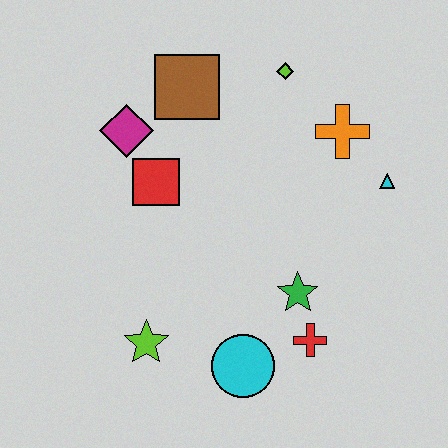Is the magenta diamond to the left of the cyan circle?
Yes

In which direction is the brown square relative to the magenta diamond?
The brown square is to the right of the magenta diamond.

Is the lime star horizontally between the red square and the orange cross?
No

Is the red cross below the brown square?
Yes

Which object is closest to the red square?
The magenta diamond is closest to the red square.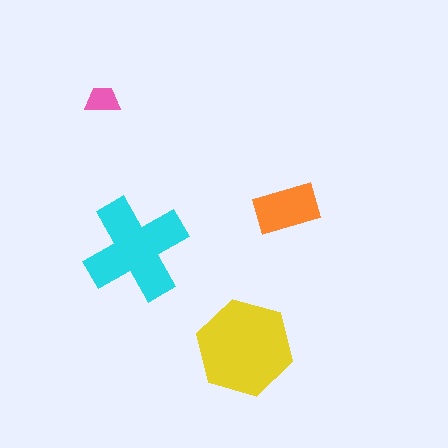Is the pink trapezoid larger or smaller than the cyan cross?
Smaller.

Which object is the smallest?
The pink trapezoid.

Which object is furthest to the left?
The pink trapezoid is leftmost.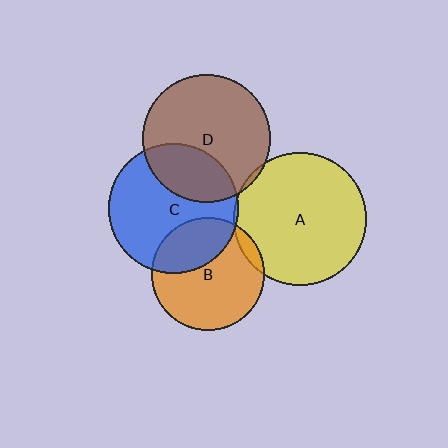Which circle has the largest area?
Circle A (yellow).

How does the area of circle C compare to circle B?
Approximately 1.3 times.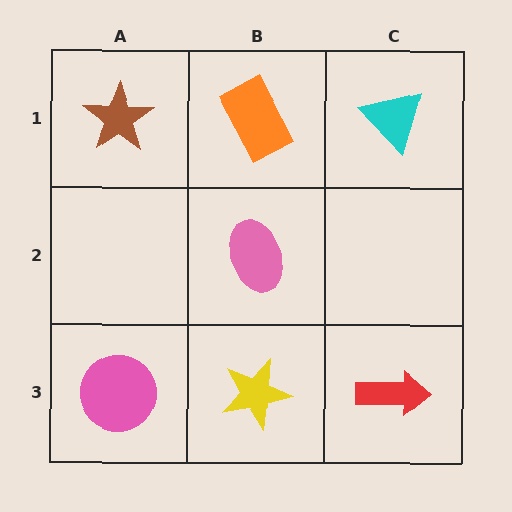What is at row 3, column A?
A pink circle.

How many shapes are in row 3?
3 shapes.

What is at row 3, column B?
A yellow star.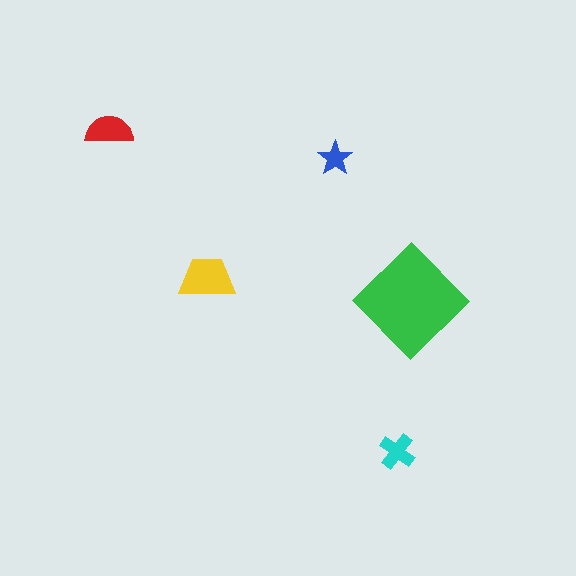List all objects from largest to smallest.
The green diamond, the yellow trapezoid, the red semicircle, the cyan cross, the blue star.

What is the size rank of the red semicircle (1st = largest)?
3rd.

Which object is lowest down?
The cyan cross is bottommost.